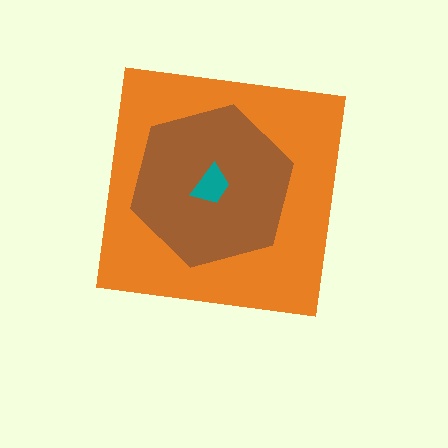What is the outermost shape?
The orange square.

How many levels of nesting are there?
3.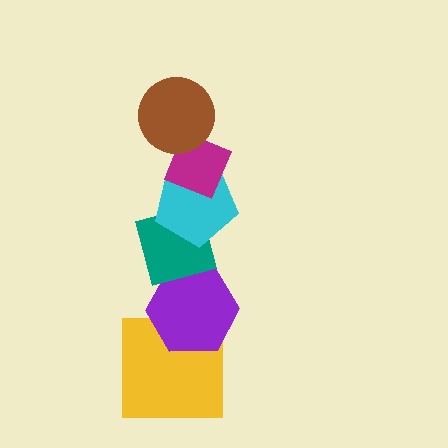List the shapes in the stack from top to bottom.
From top to bottom: the brown circle, the magenta diamond, the cyan pentagon, the teal square, the purple hexagon, the yellow square.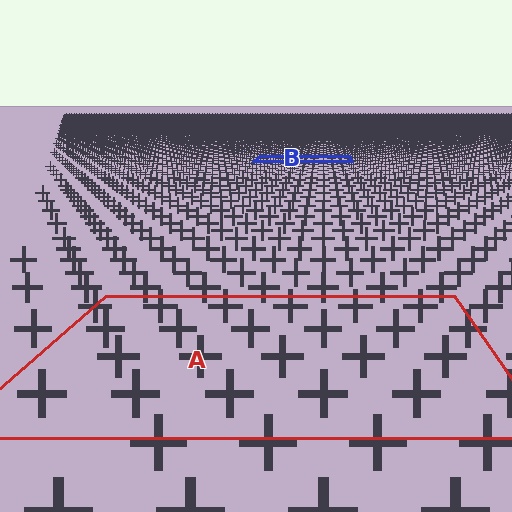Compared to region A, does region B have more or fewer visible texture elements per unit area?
Region B has more texture elements per unit area — they are packed more densely because it is farther away.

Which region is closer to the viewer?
Region A is closer. The texture elements there are larger and more spread out.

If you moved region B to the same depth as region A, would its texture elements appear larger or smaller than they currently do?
They would appear larger. At a closer depth, the same texture elements are projected at a bigger on-screen size.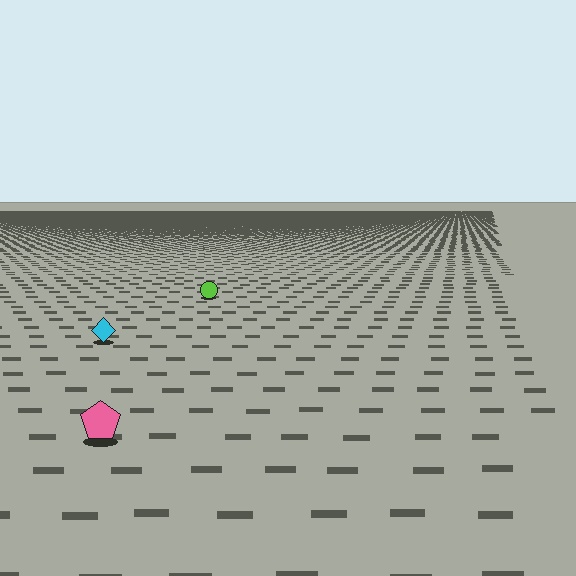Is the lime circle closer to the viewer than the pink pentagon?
No. The pink pentagon is closer — you can tell from the texture gradient: the ground texture is coarser near it.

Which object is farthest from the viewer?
The lime circle is farthest from the viewer. It appears smaller and the ground texture around it is denser.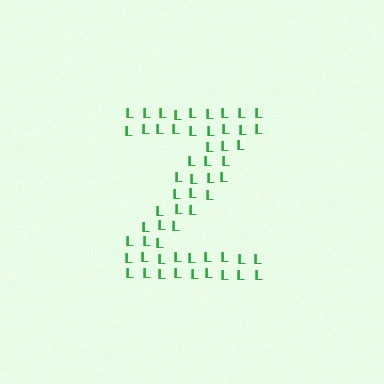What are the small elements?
The small elements are letter L's.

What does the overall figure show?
The overall figure shows the letter Z.